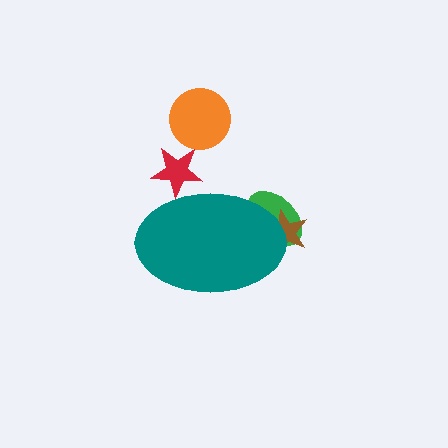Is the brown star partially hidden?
Yes, the brown star is partially hidden behind the teal ellipse.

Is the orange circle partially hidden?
No, the orange circle is fully visible.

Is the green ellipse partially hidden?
Yes, the green ellipse is partially hidden behind the teal ellipse.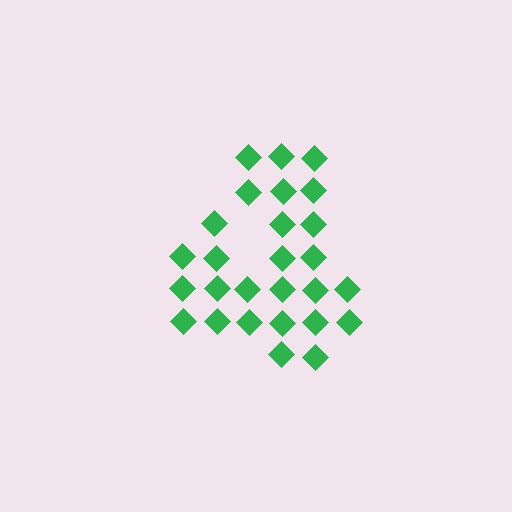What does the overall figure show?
The overall figure shows the digit 4.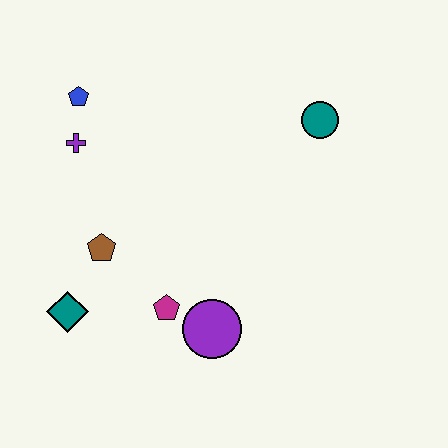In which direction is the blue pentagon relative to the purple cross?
The blue pentagon is above the purple cross.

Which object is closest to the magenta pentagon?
The purple circle is closest to the magenta pentagon.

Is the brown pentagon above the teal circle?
No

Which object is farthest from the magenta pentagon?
The teal circle is farthest from the magenta pentagon.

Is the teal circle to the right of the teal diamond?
Yes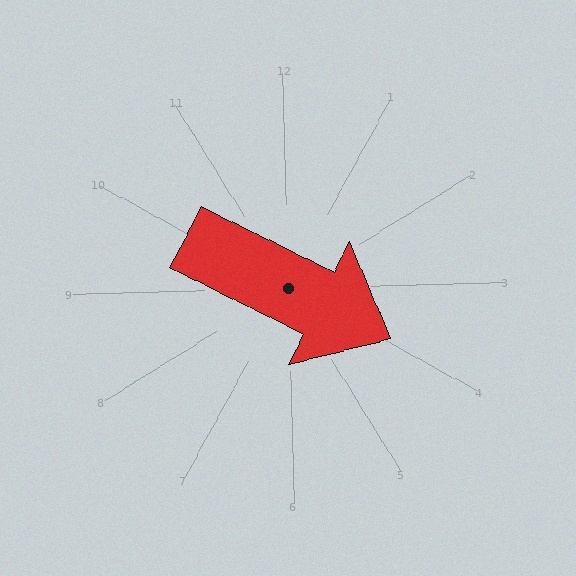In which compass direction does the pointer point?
Southeast.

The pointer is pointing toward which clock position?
Roughly 4 o'clock.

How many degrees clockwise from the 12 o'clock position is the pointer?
Approximately 118 degrees.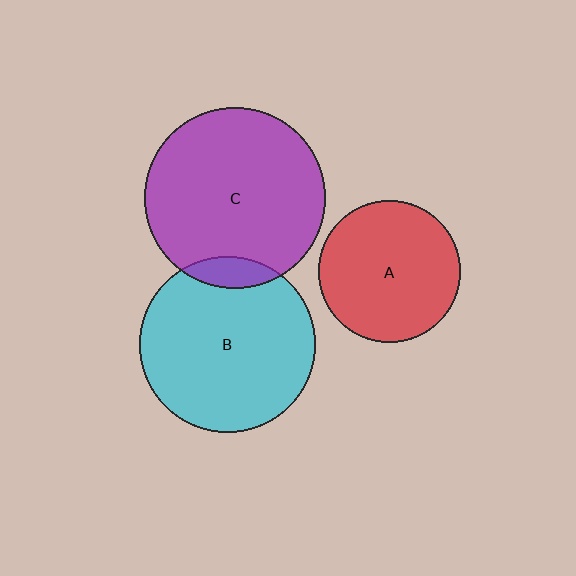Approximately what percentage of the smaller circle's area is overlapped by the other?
Approximately 10%.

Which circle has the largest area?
Circle C (purple).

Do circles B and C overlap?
Yes.